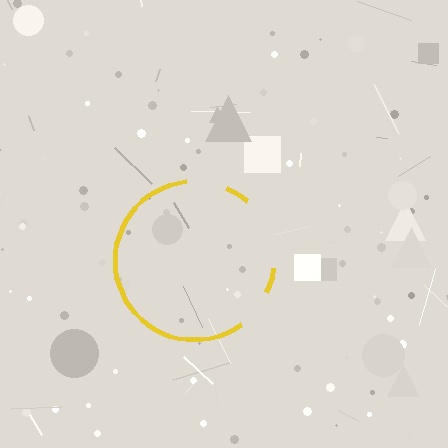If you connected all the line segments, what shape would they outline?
They would outline a circle.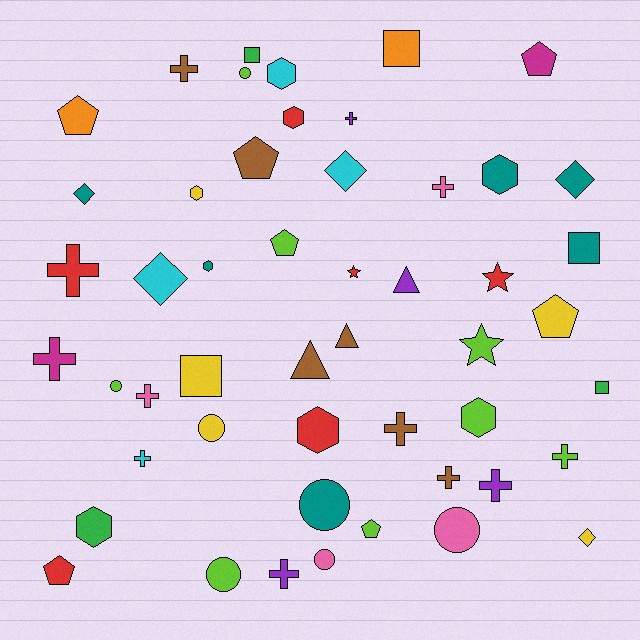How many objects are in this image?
There are 50 objects.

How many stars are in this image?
There are 3 stars.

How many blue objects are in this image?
There are no blue objects.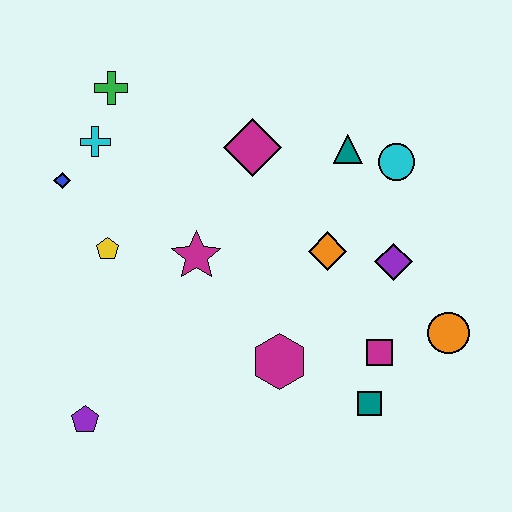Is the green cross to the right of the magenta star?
No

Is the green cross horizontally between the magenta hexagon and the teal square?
No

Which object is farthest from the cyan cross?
The orange circle is farthest from the cyan cross.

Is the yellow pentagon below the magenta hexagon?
No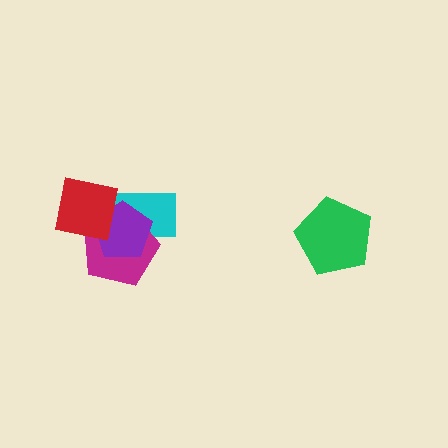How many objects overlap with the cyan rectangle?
3 objects overlap with the cyan rectangle.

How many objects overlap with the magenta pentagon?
3 objects overlap with the magenta pentagon.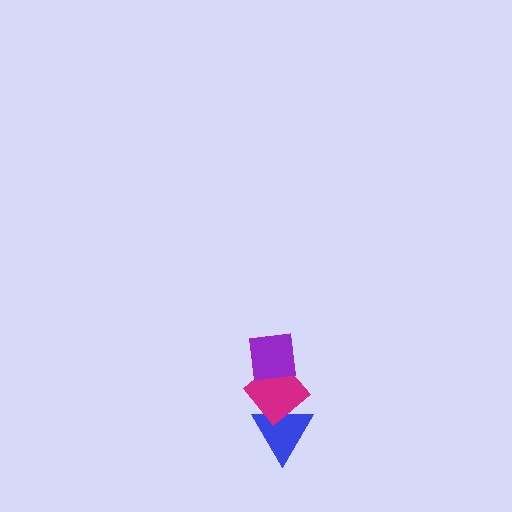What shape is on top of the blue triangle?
The magenta diamond is on top of the blue triangle.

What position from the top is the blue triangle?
The blue triangle is 3rd from the top.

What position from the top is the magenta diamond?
The magenta diamond is 2nd from the top.